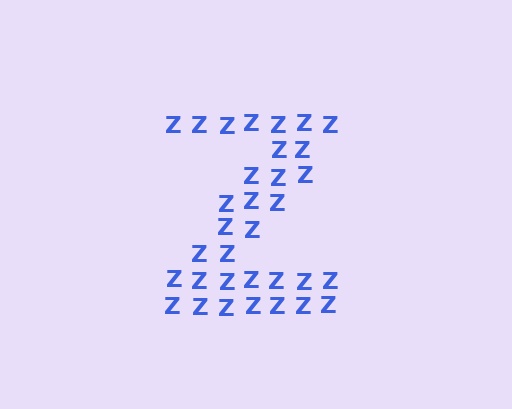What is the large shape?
The large shape is the letter Z.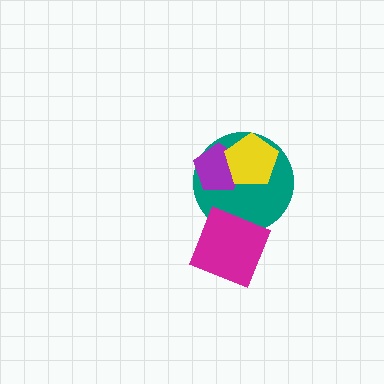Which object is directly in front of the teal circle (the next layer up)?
The purple pentagon is directly in front of the teal circle.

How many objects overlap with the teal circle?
3 objects overlap with the teal circle.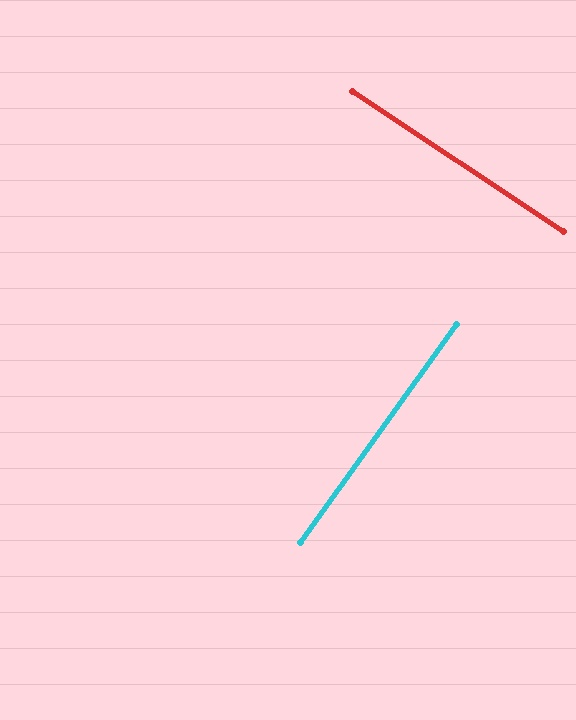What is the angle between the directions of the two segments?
Approximately 88 degrees.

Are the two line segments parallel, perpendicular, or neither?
Perpendicular — they meet at approximately 88°.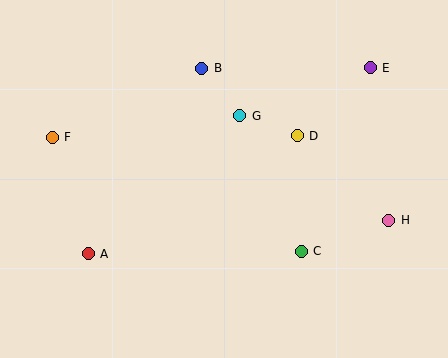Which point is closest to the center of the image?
Point G at (240, 116) is closest to the center.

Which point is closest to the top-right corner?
Point E is closest to the top-right corner.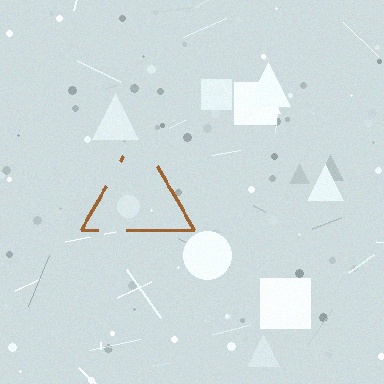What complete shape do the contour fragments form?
The contour fragments form a triangle.